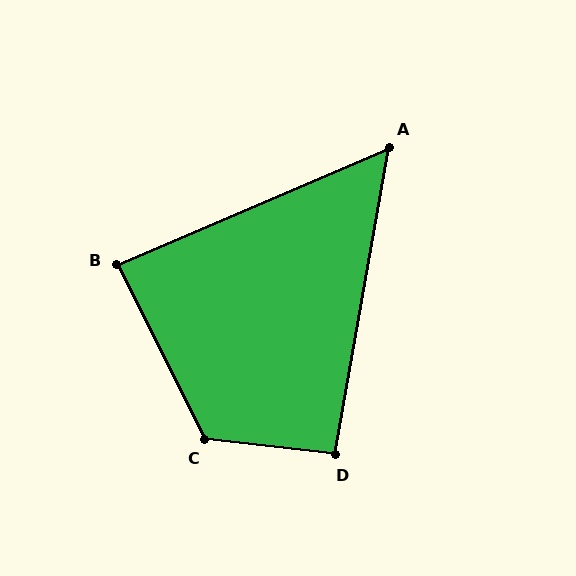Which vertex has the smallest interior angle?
A, at approximately 57 degrees.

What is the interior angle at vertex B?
Approximately 86 degrees (approximately right).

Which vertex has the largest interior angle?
C, at approximately 123 degrees.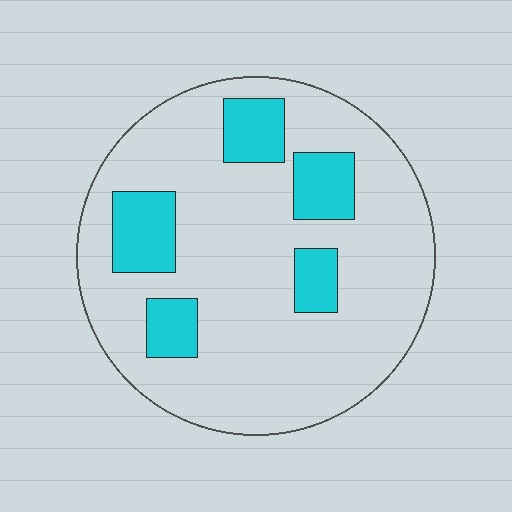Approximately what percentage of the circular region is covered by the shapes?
Approximately 20%.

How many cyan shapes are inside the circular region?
5.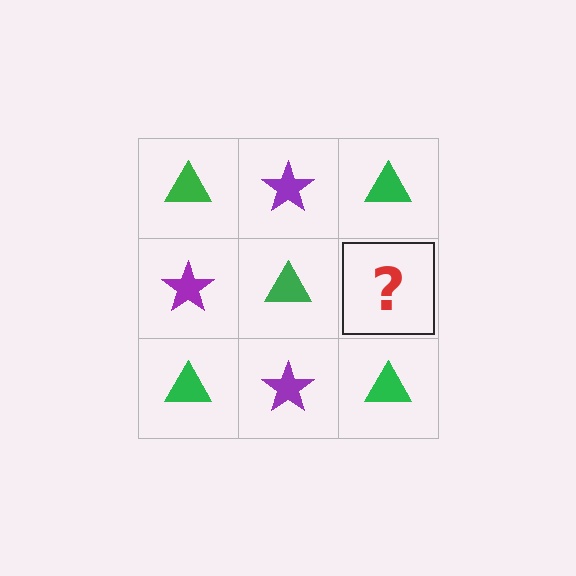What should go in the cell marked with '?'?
The missing cell should contain a purple star.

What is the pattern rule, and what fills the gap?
The rule is that it alternates green triangle and purple star in a checkerboard pattern. The gap should be filled with a purple star.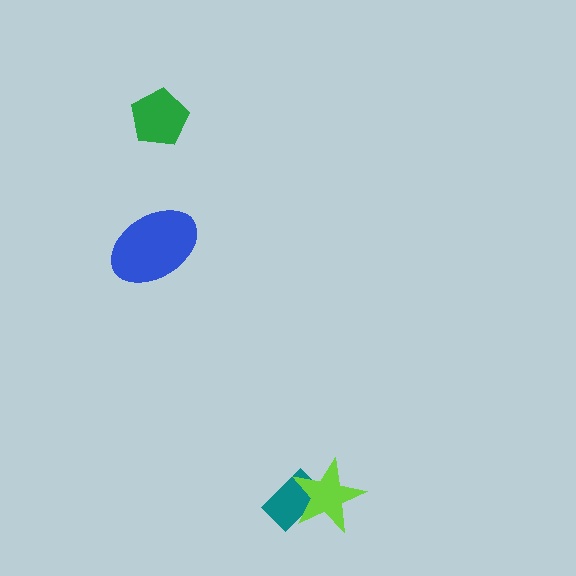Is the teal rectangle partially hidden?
Yes, it is partially covered by another shape.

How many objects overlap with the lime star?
1 object overlaps with the lime star.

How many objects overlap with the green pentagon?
0 objects overlap with the green pentagon.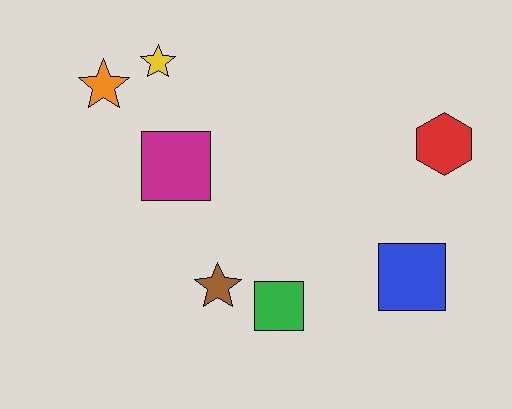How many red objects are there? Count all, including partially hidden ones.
There is 1 red object.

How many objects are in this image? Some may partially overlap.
There are 7 objects.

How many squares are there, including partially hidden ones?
There are 3 squares.